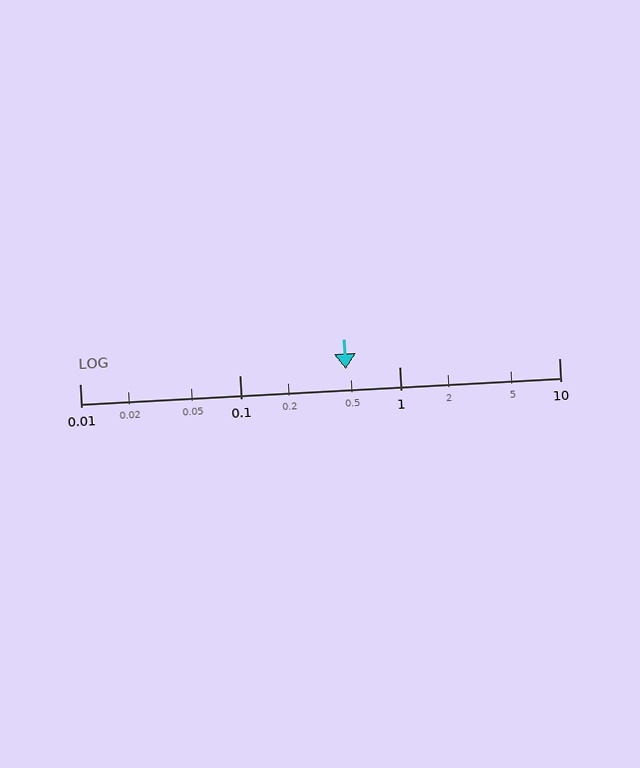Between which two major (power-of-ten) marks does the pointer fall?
The pointer is between 0.1 and 1.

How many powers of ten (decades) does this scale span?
The scale spans 3 decades, from 0.01 to 10.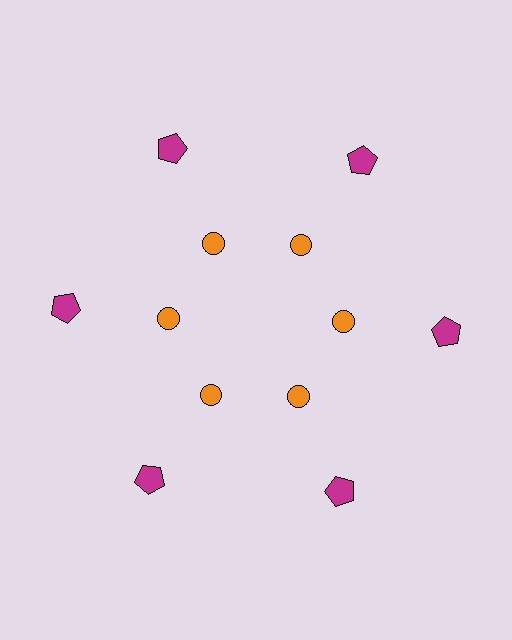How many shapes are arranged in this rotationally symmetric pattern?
There are 12 shapes, arranged in 6 groups of 2.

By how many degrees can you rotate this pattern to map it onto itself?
The pattern maps onto itself every 60 degrees of rotation.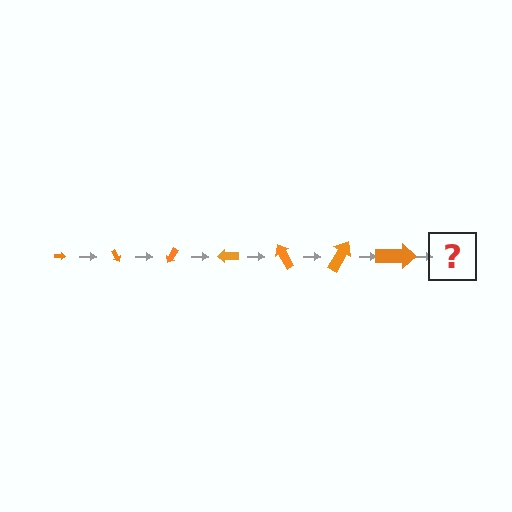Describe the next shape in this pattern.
It should be an arrow, larger than the previous one and rotated 420 degrees from the start.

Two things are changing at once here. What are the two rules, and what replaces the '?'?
The two rules are that the arrow grows larger each step and it rotates 60 degrees each step. The '?' should be an arrow, larger than the previous one and rotated 420 degrees from the start.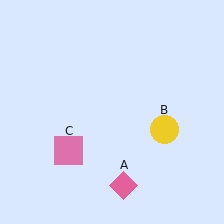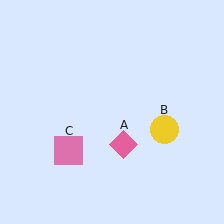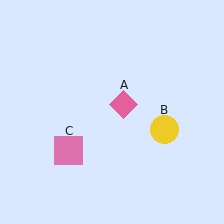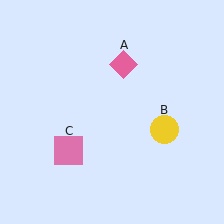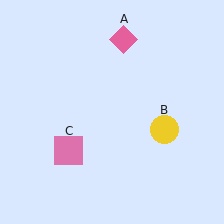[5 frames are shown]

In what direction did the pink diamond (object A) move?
The pink diamond (object A) moved up.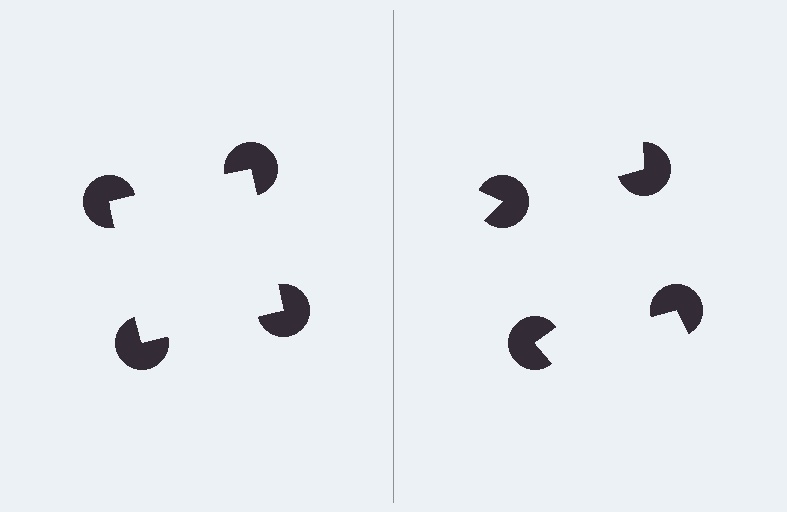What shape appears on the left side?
An illusory square.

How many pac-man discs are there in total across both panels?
8 — 4 on each side.